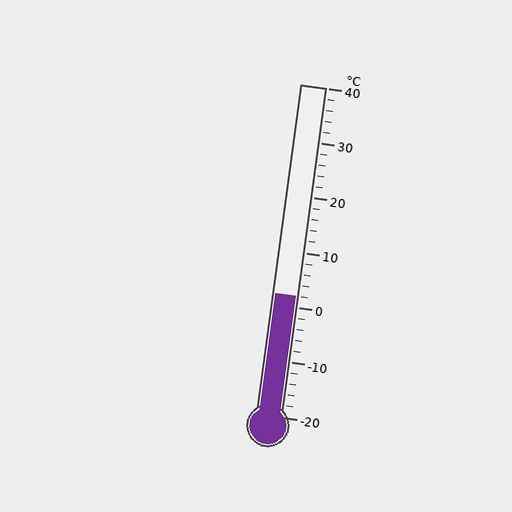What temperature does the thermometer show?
The thermometer shows approximately 2°C.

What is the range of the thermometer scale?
The thermometer scale ranges from -20°C to 40°C.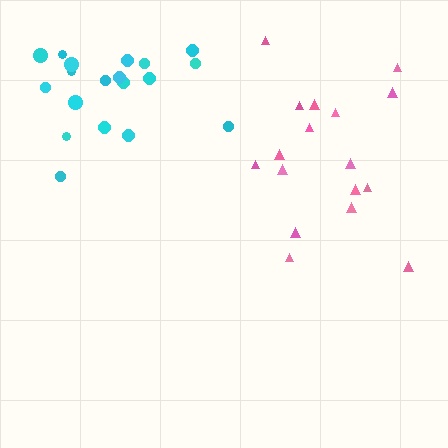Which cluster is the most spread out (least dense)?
Pink.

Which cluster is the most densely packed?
Cyan.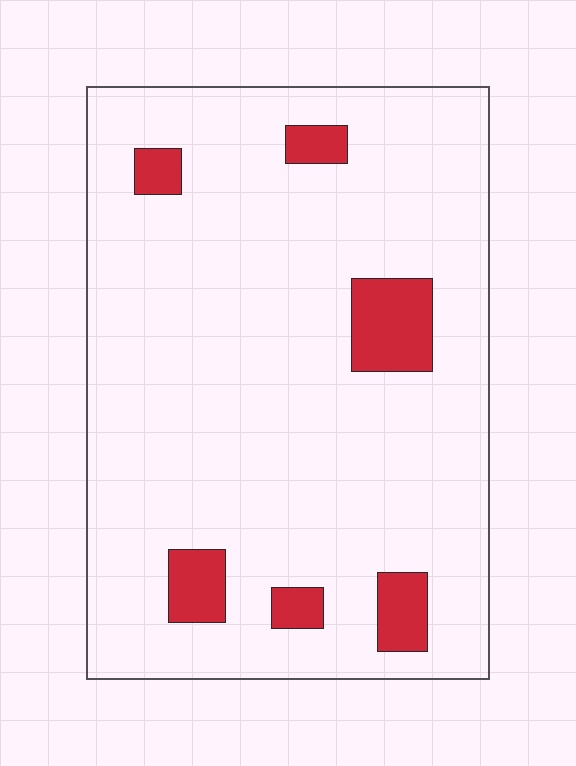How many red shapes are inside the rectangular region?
6.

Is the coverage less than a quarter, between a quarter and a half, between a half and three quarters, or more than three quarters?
Less than a quarter.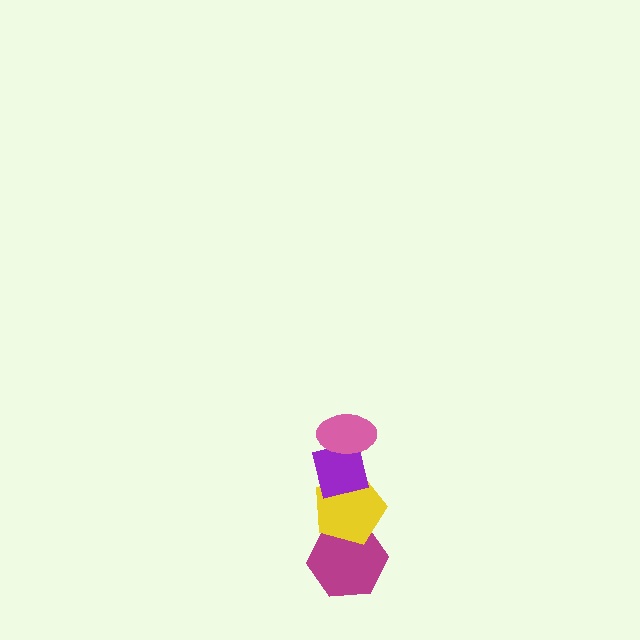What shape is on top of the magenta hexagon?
The yellow pentagon is on top of the magenta hexagon.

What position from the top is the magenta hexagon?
The magenta hexagon is 4th from the top.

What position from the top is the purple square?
The purple square is 2nd from the top.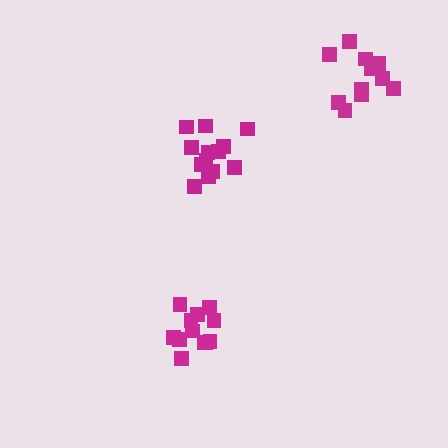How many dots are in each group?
Group 1: 11 dots, Group 2: 12 dots, Group 3: 13 dots (36 total).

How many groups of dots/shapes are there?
There are 3 groups.